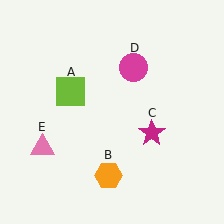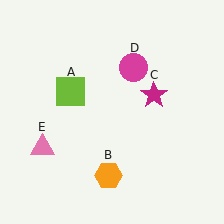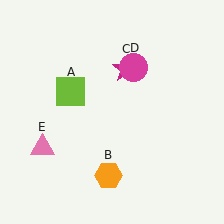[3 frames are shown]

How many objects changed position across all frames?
1 object changed position: magenta star (object C).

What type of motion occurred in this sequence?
The magenta star (object C) rotated counterclockwise around the center of the scene.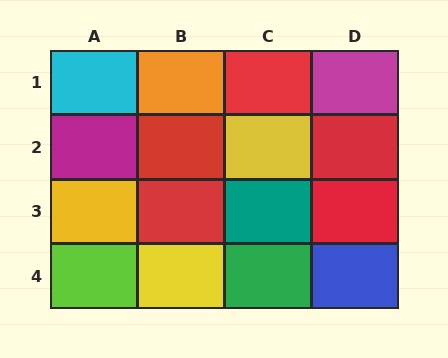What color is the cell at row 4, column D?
Blue.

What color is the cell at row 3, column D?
Red.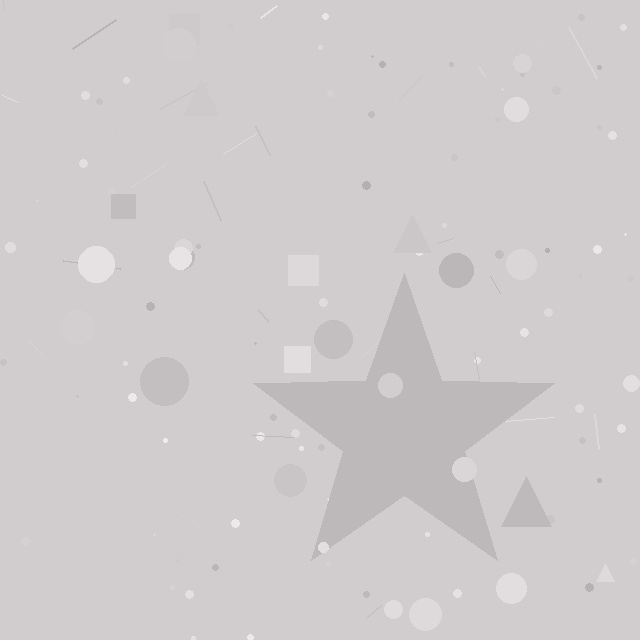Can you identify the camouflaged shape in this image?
The camouflaged shape is a star.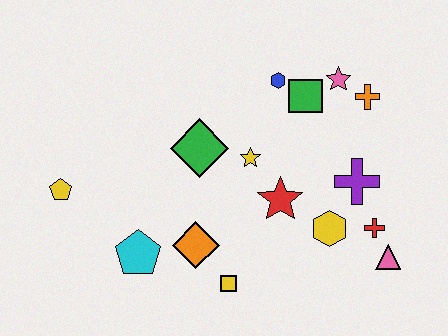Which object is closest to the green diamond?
The yellow star is closest to the green diamond.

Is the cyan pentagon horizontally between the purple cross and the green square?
No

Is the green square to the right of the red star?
Yes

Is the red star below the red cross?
No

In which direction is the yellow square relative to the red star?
The yellow square is below the red star.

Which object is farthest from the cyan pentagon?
The orange cross is farthest from the cyan pentagon.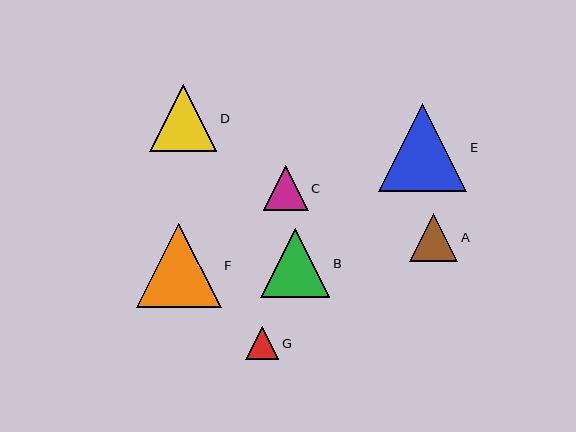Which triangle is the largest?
Triangle E is the largest with a size of approximately 88 pixels.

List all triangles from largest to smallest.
From largest to smallest: E, F, B, D, A, C, G.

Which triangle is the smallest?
Triangle G is the smallest with a size of approximately 33 pixels.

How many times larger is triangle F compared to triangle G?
Triangle F is approximately 2.5 times the size of triangle G.